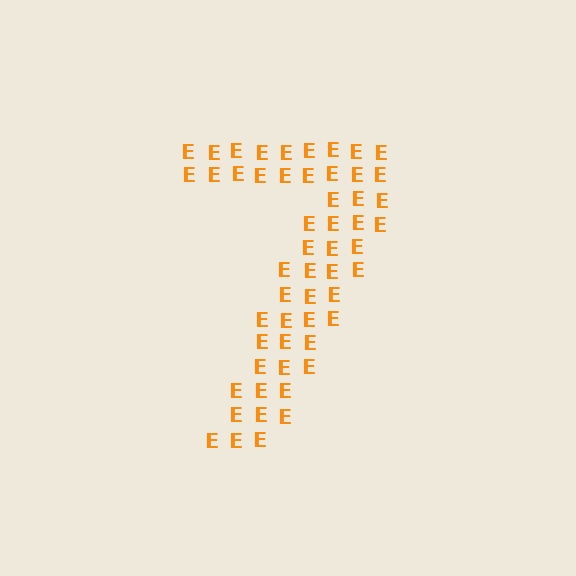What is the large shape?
The large shape is the digit 7.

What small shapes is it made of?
It is made of small letter E's.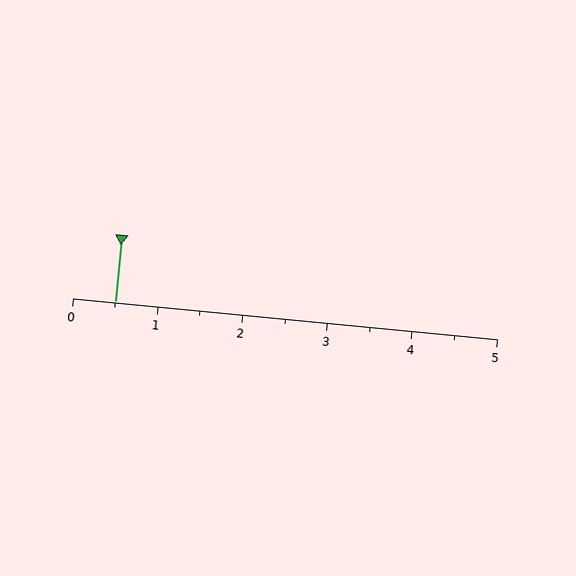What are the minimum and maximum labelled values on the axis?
The axis runs from 0 to 5.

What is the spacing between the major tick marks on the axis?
The major ticks are spaced 1 apart.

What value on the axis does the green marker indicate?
The marker indicates approximately 0.5.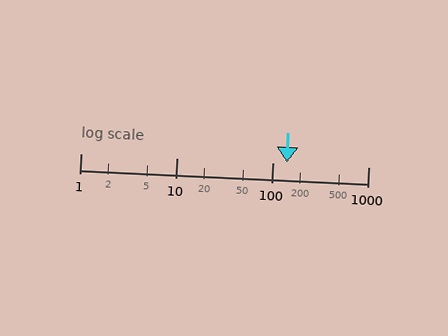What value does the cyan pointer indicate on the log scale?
The pointer indicates approximately 140.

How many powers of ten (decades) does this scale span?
The scale spans 3 decades, from 1 to 1000.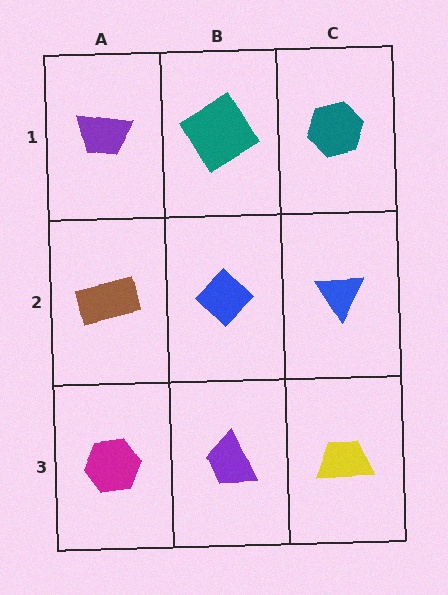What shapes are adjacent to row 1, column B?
A blue diamond (row 2, column B), a purple trapezoid (row 1, column A), a teal hexagon (row 1, column C).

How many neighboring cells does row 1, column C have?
2.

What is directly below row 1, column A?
A brown rectangle.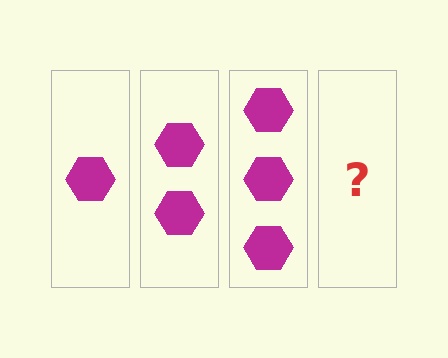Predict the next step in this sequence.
The next step is 4 hexagons.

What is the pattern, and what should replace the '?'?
The pattern is that each step adds one more hexagon. The '?' should be 4 hexagons.